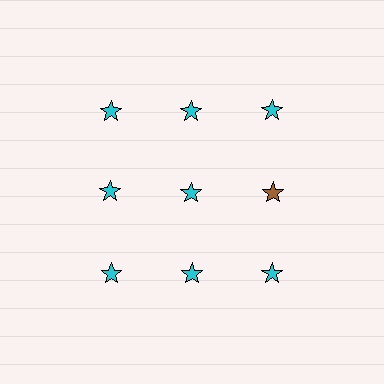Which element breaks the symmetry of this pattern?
The brown star in the second row, center column breaks the symmetry. All other shapes are cyan stars.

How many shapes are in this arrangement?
There are 9 shapes arranged in a grid pattern.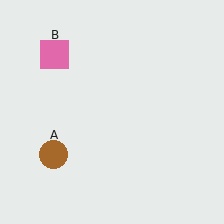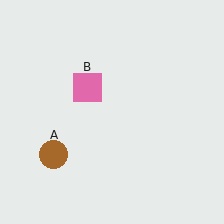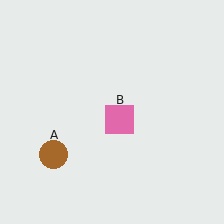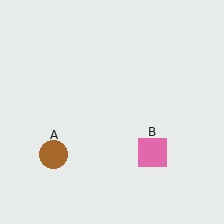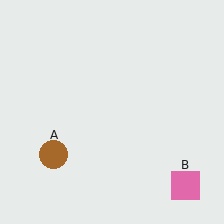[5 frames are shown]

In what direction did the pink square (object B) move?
The pink square (object B) moved down and to the right.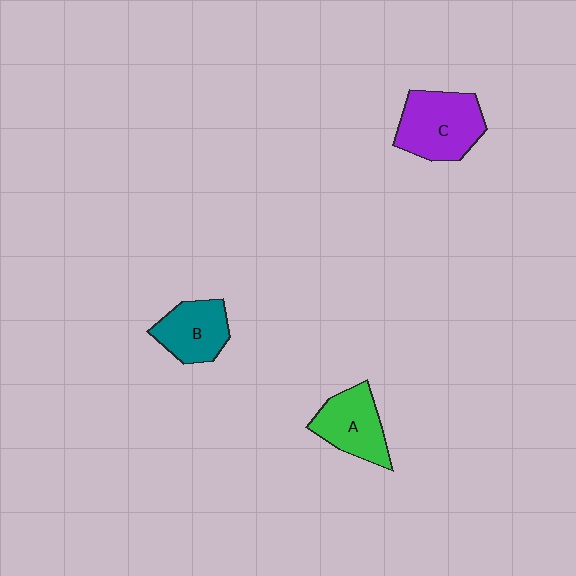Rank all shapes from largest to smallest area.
From largest to smallest: C (purple), A (green), B (teal).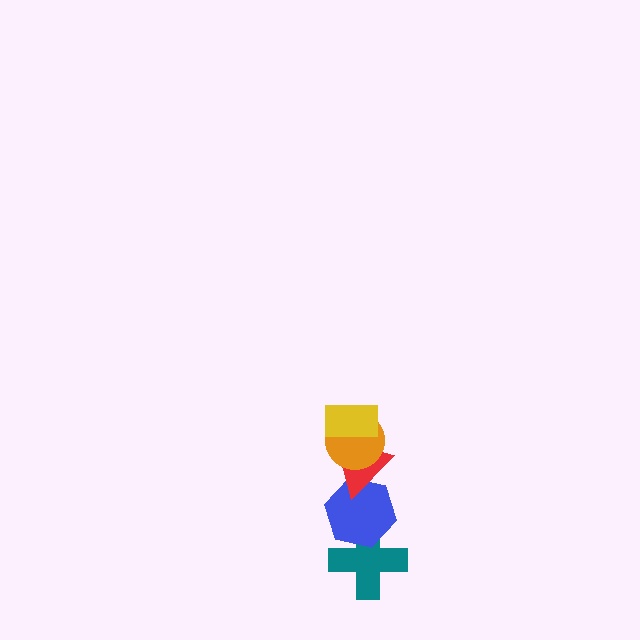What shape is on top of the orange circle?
The yellow rectangle is on top of the orange circle.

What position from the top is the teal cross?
The teal cross is 5th from the top.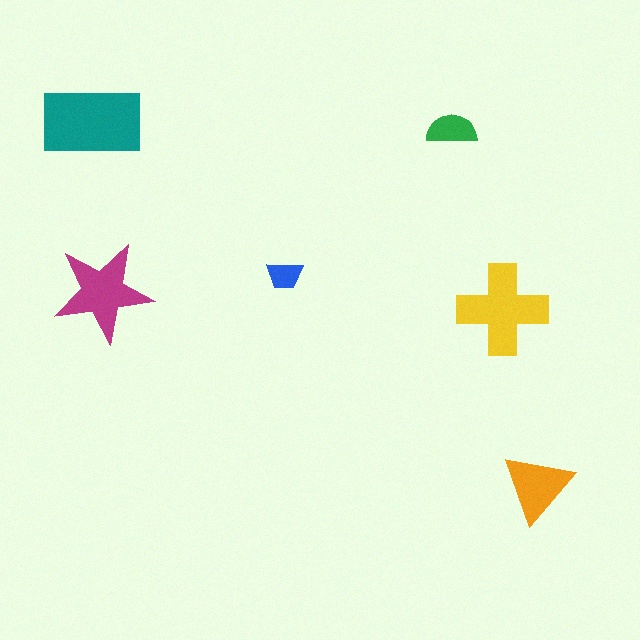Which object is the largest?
The teal rectangle.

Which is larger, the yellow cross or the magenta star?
The yellow cross.